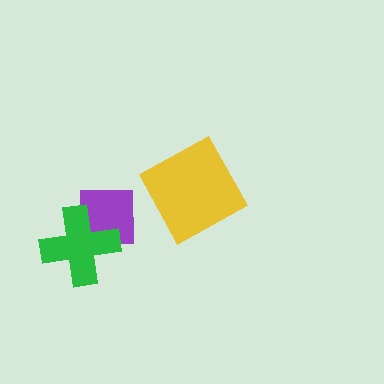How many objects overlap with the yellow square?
0 objects overlap with the yellow square.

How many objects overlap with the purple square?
1 object overlaps with the purple square.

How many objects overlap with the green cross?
1 object overlaps with the green cross.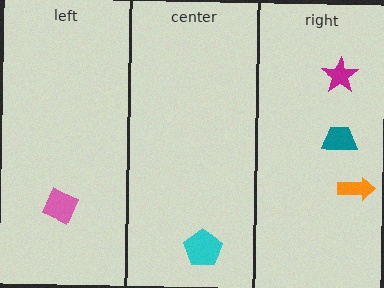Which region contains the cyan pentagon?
The center region.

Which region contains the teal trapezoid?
The right region.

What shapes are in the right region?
The teal trapezoid, the magenta star, the orange arrow.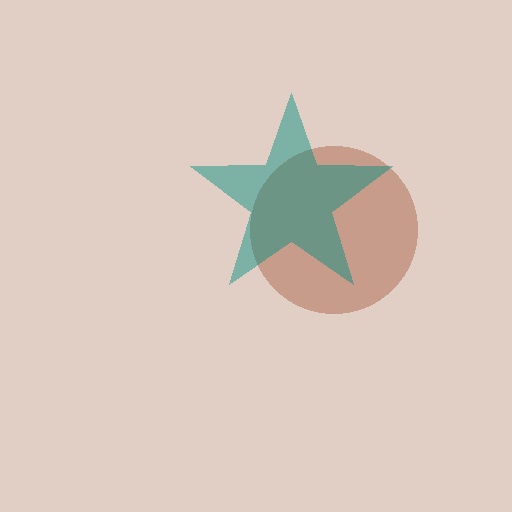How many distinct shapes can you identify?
There are 2 distinct shapes: a brown circle, a teal star.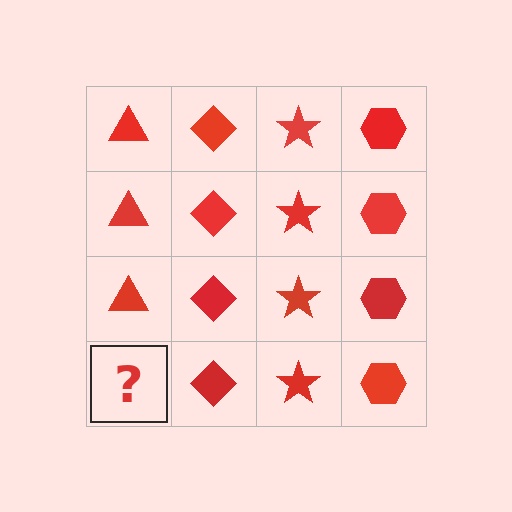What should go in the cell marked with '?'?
The missing cell should contain a red triangle.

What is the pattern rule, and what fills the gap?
The rule is that each column has a consistent shape. The gap should be filled with a red triangle.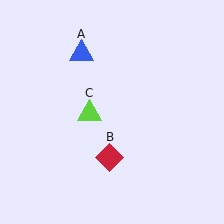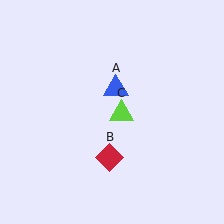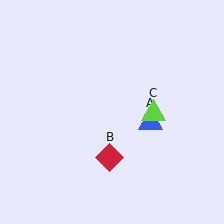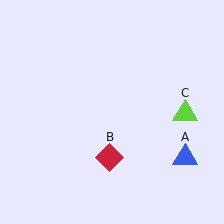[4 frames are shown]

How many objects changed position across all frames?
2 objects changed position: blue triangle (object A), lime triangle (object C).